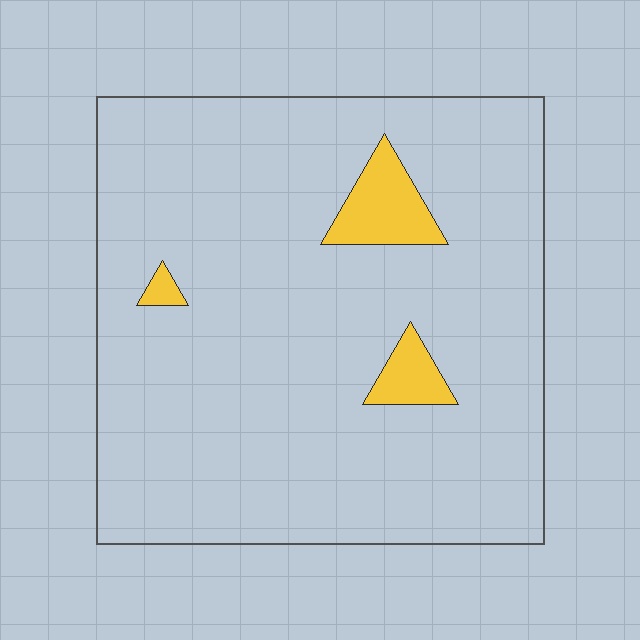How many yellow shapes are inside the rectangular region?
3.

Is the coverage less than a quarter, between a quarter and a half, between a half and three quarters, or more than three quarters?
Less than a quarter.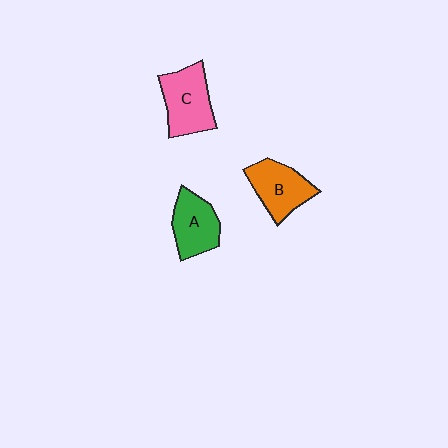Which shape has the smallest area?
Shape A (green).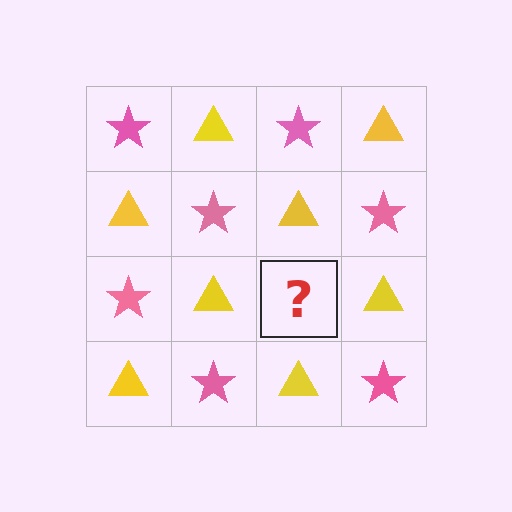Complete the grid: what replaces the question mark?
The question mark should be replaced with a pink star.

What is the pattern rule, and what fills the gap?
The rule is that it alternates pink star and yellow triangle in a checkerboard pattern. The gap should be filled with a pink star.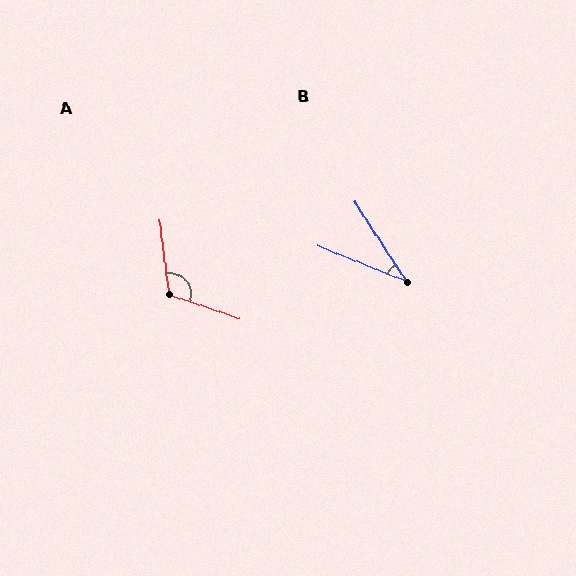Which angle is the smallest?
B, at approximately 35 degrees.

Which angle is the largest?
A, at approximately 116 degrees.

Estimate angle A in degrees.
Approximately 116 degrees.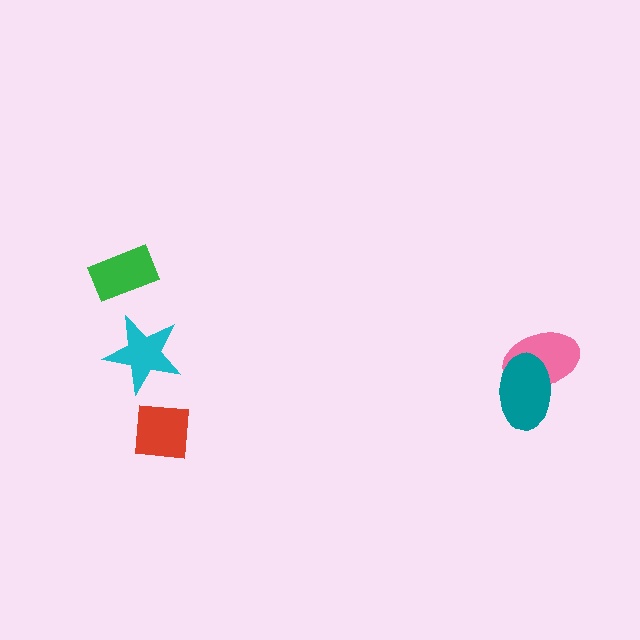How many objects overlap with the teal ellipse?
1 object overlaps with the teal ellipse.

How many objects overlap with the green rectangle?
0 objects overlap with the green rectangle.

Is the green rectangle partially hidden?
No, no other shape covers it.